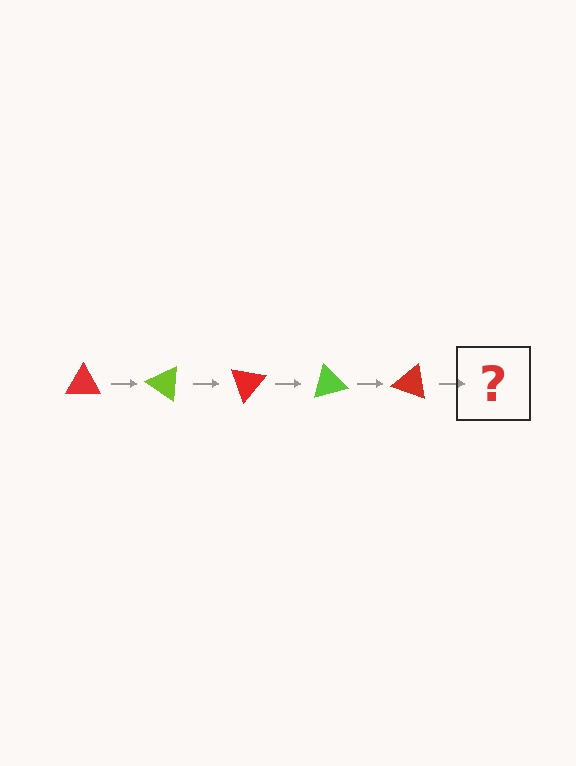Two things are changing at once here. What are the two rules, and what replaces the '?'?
The two rules are that it rotates 35 degrees each step and the color cycles through red and lime. The '?' should be a lime triangle, rotated 175 degrees from the start.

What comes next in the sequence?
The next element should be a lime triangle, rotated 175 degrees from the start.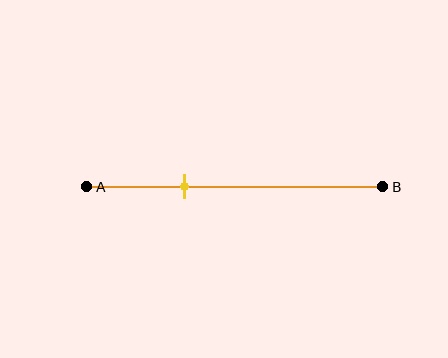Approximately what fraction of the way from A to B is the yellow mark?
The yellow mark is approximately 35% of the way from A to B.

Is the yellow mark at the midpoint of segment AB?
No, the mark is at about 35% from A, not at the 50% midpoint.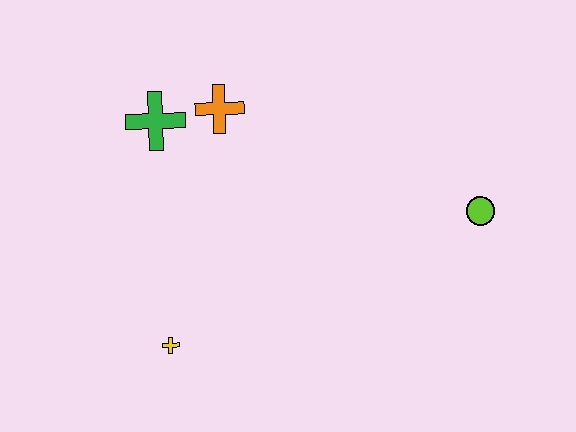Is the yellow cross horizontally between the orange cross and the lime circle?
No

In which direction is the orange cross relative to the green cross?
The orange cross is to the right of the green cross.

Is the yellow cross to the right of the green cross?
Yes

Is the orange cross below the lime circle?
No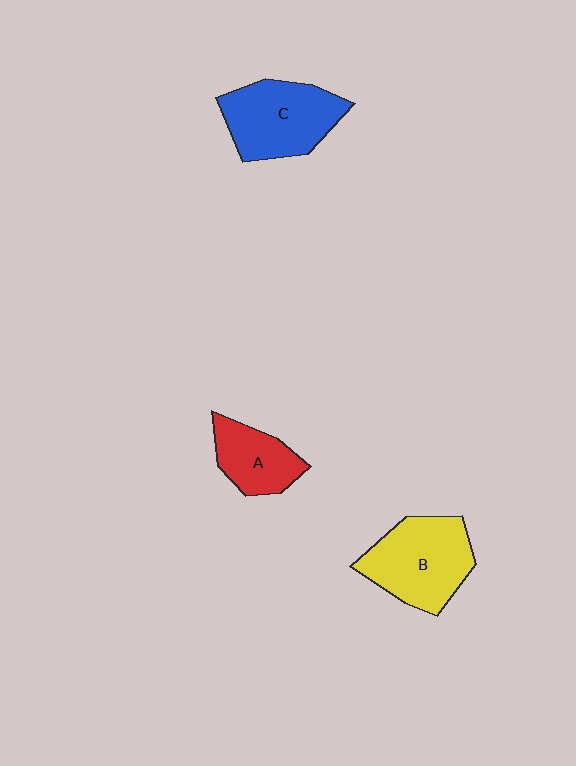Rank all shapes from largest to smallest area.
From largest to smallest: B (yellow), C (blue), A (red).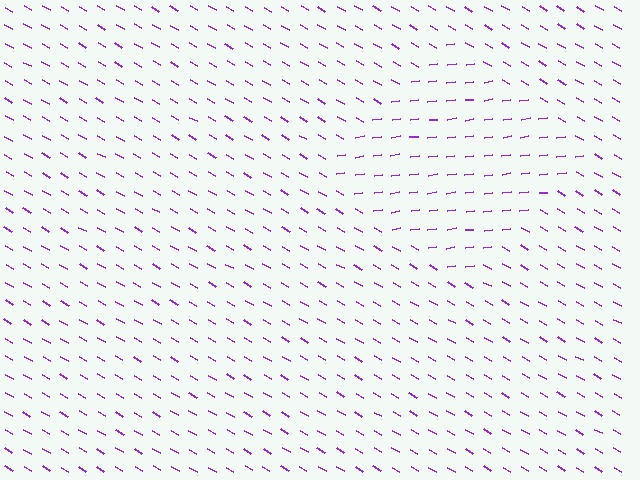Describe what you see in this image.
The image is filled with small purple line segments. A diamond region in the image has lines oriented differently from the surrounding lines, creating a visible texture boundary.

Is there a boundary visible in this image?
Yes, there is a texture boundary formed by a change in line orientation.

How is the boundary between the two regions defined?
The boundary is defined purely by a change in line orientation (approximately 38 degrees difference). All lines are the same color and thickness.